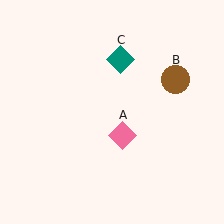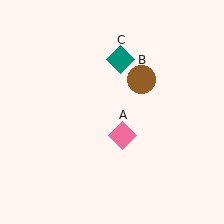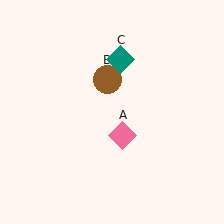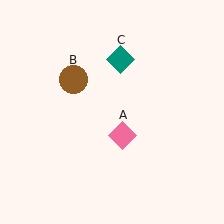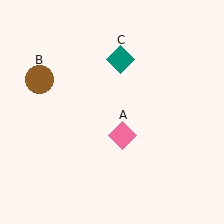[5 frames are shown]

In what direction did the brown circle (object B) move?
The brown circle (object B) moved left.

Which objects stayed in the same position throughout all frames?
Pink diamond (object A) and teal diamond (object C) remained stationary.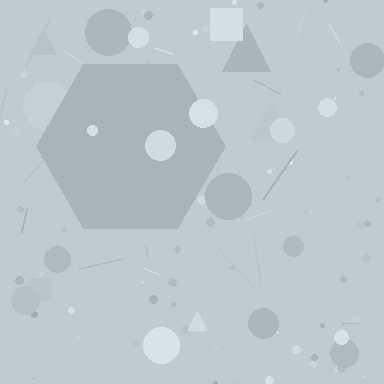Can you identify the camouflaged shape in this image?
The camouflaged shape is a hexagon.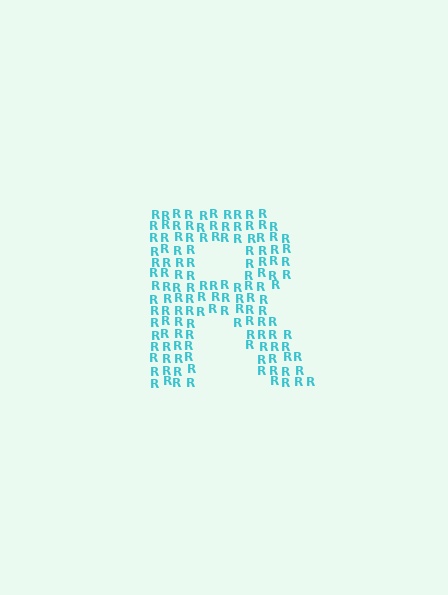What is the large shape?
The large shape is the letter R.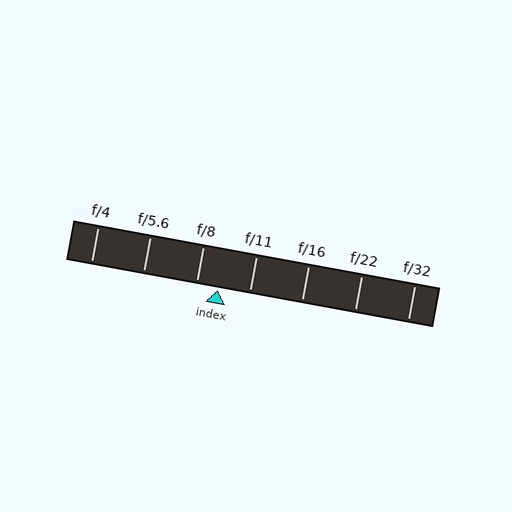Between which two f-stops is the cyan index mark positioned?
The index mark is between f/8 and f/11.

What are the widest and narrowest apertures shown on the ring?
The widest aperture shown is f/4 and the narrowest is f/32.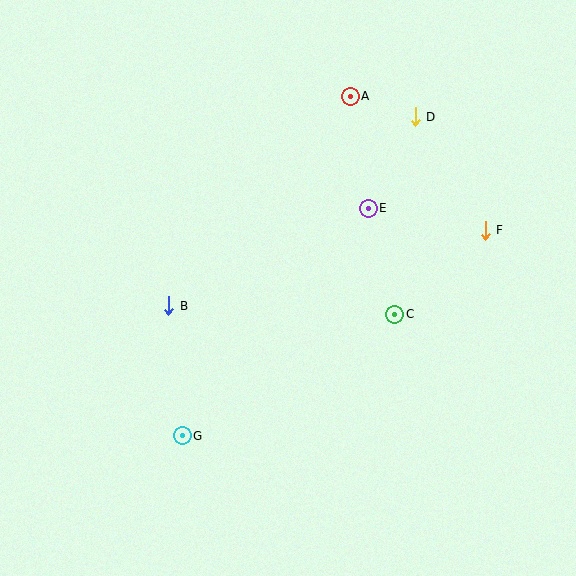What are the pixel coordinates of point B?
Point B is at (169, 306).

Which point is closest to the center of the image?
Point C at (395, 314) is closest to the center.